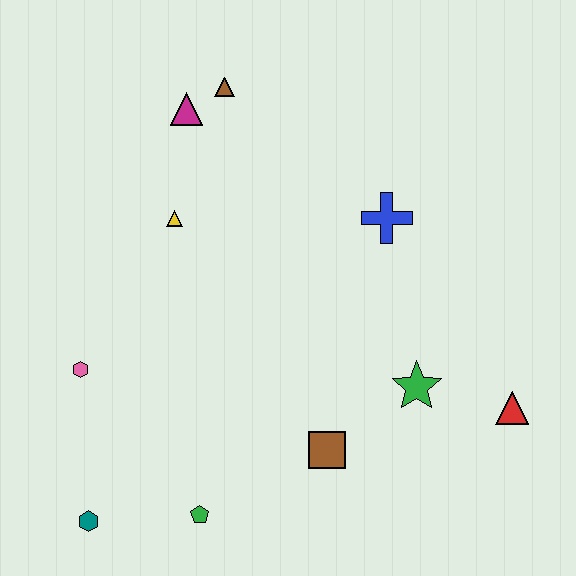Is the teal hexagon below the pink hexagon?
Yes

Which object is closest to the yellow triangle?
The magenta triangle is closest to the yellow triangle.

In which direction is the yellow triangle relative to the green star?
The yellow triangle is to the left of the green star.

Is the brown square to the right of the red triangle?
No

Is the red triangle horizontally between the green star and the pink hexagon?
No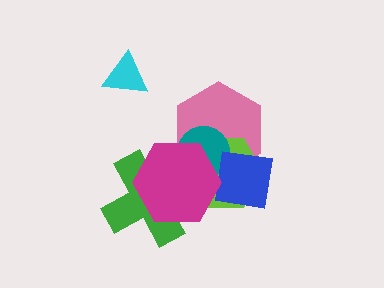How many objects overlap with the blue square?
2 objects overlap with the blue square.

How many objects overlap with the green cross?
2 objects overlap with the green cross.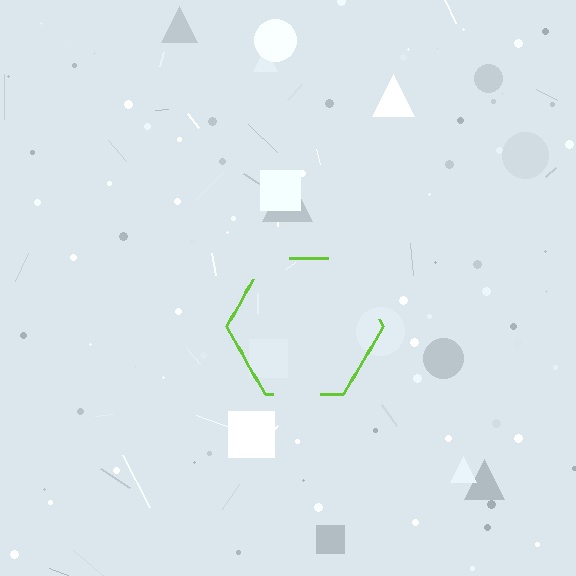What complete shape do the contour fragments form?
The contour fragments form a hexagon.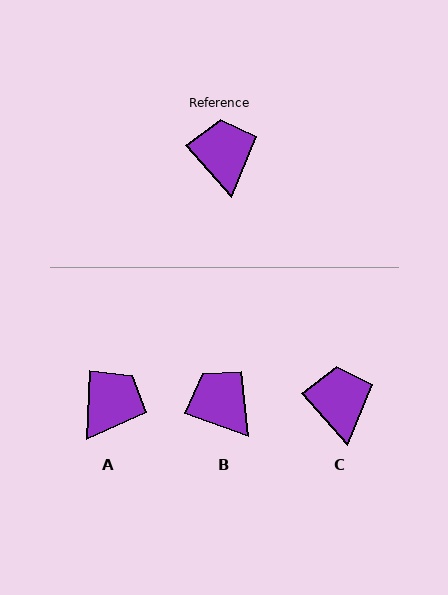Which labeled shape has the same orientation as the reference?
C.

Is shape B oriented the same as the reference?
No, it is off by about 29 degrees.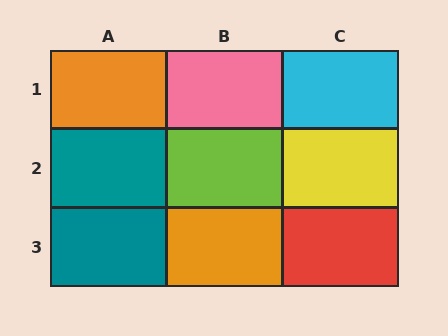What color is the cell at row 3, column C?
Red.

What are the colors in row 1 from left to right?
Orange, pink, cyan.